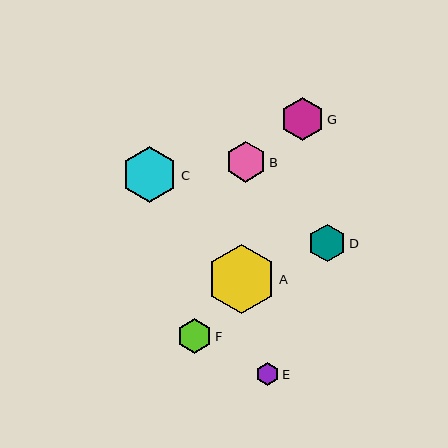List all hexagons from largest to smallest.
From largest to smallest: A, C, G, B, D, F, E.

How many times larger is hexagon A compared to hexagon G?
Hexagon A is approximately 1.6 times the size of hexagon G.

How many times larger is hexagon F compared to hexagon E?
Hexagon F is approximately 1.5 times the size of hexagon E.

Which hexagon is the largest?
Hexagon A is the largest with a size of approximately 69 pixels.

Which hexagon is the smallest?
Hexagon E is the smallest with a size of approximately 23 pixels.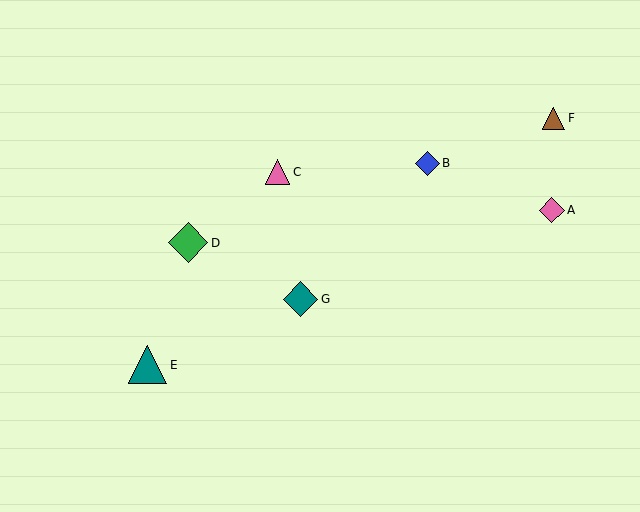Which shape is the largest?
The green diamond (labeled D) is the largest.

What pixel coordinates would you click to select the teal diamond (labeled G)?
Click at (301, 299) to select the teal diamond G.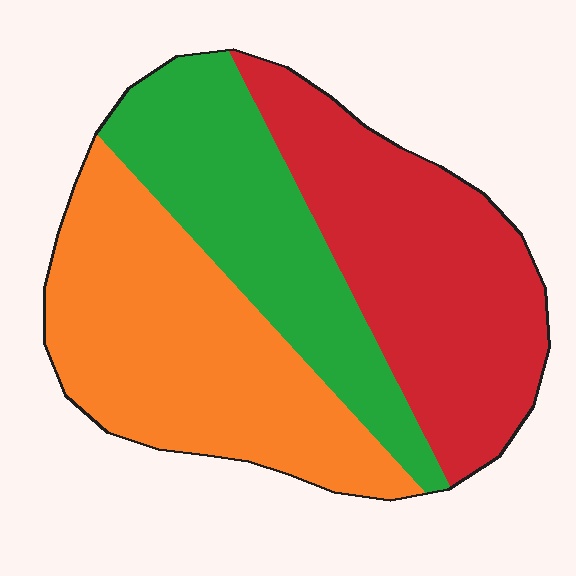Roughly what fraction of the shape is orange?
Orange takes up about three eighths (3/8) of the shape.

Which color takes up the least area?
Green, at roughly 30%.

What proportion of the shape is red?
Red takes up about one third (1/3) of the shape.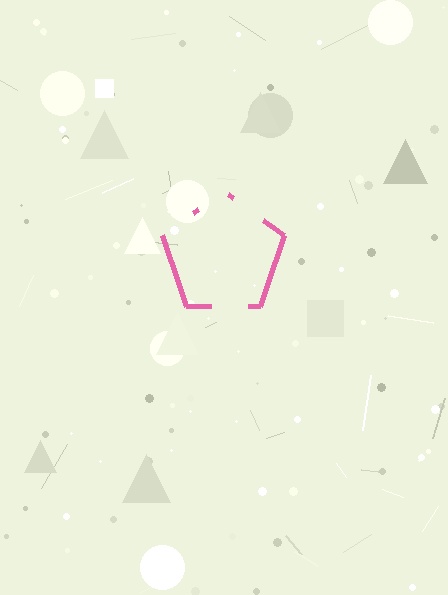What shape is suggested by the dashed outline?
The dashed outline suggests a pentagon.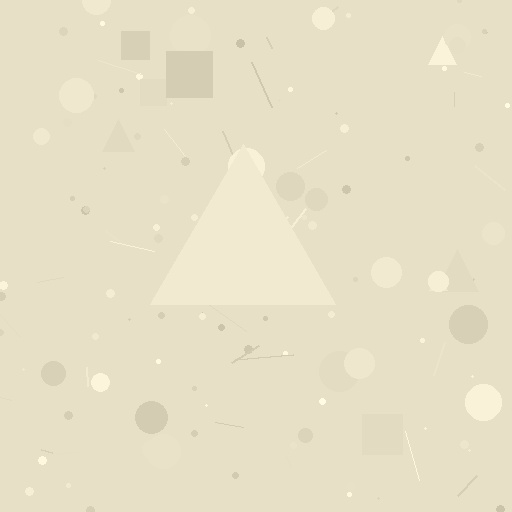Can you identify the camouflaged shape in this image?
The camouflaged shape is a triangle.